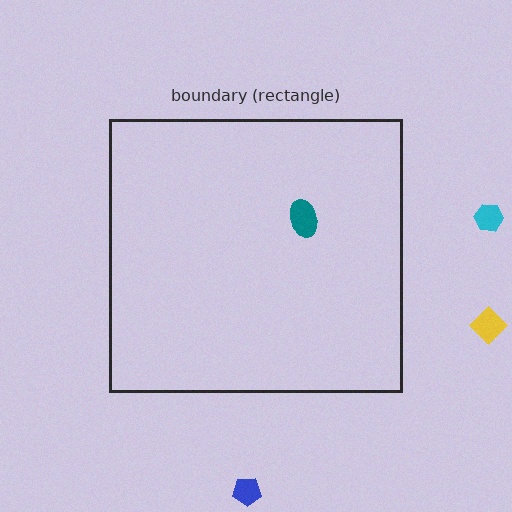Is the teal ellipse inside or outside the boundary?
Inside.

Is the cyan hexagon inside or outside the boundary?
Outside.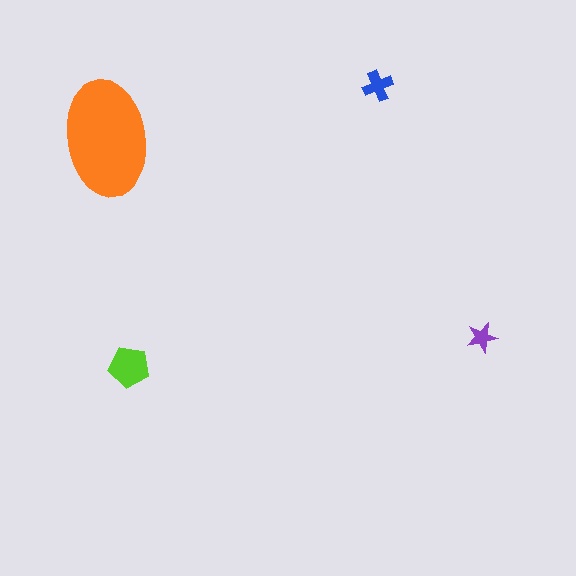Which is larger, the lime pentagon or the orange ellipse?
The orange ellipse.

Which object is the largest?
The orange ellipse.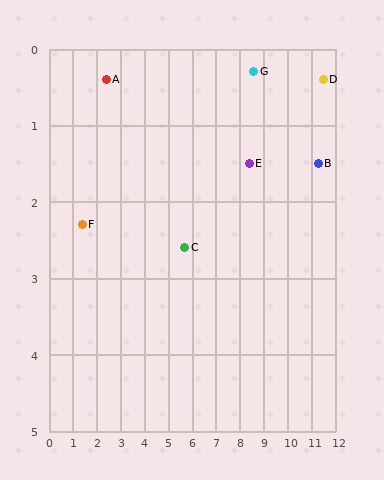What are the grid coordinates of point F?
Point F is at approximately (1.4, 2.3).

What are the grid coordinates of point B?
Point B is at approximately (11.3, 1.5).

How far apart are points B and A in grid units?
Points B and A are about 9.0 grid units apart.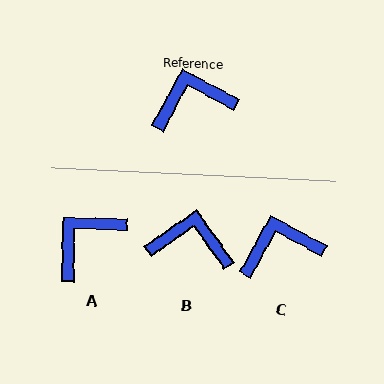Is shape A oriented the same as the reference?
No, it is off by about 27 degrees.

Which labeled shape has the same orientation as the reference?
C.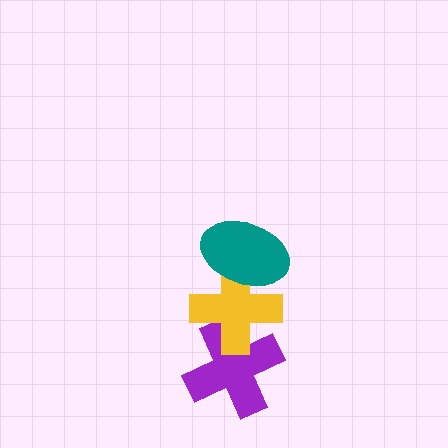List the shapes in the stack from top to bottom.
From top to bottom: the teal ellipse, the yellow cross, the purple cross.